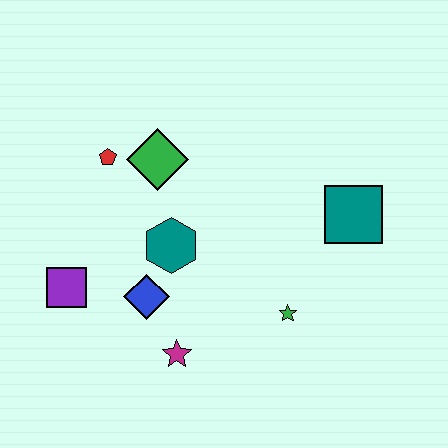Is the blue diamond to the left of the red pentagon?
No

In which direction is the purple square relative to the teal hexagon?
The purple square is to the left of the teal hexagon.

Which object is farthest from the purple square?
The teal square is farthest from the purple square.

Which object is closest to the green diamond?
The red pentagon is closest to the green diamond.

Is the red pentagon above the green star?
Yes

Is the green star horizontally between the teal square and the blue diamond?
Yes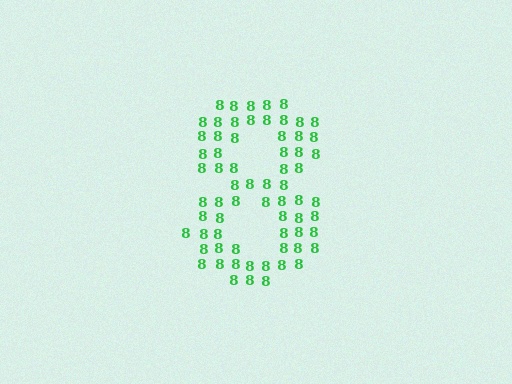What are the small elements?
The small elements are digit 8's.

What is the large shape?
The large shape is the digit 8.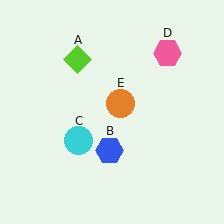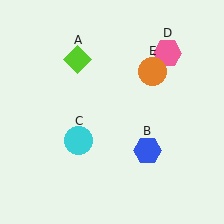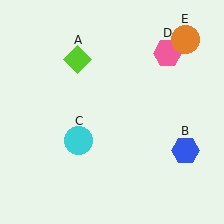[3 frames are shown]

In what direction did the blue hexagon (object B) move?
The blue hexagon (object B) moved right.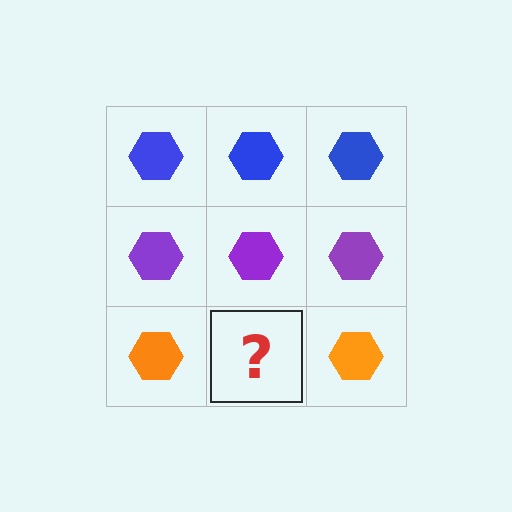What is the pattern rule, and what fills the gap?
The rule is that each row has a consistent color. The gap should be filled with an orange hexagon.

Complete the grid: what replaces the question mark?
The question mark should be replaced with an orange hexagon.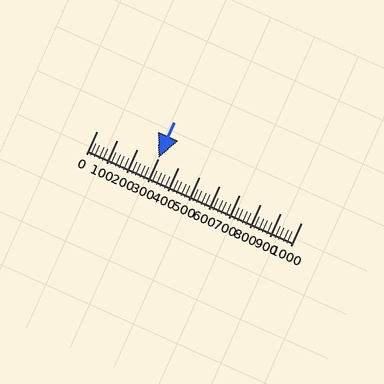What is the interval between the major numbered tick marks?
The major tick marks are spaced 100 units apart.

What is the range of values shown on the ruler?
The ruler shows values from 0 to 1000.